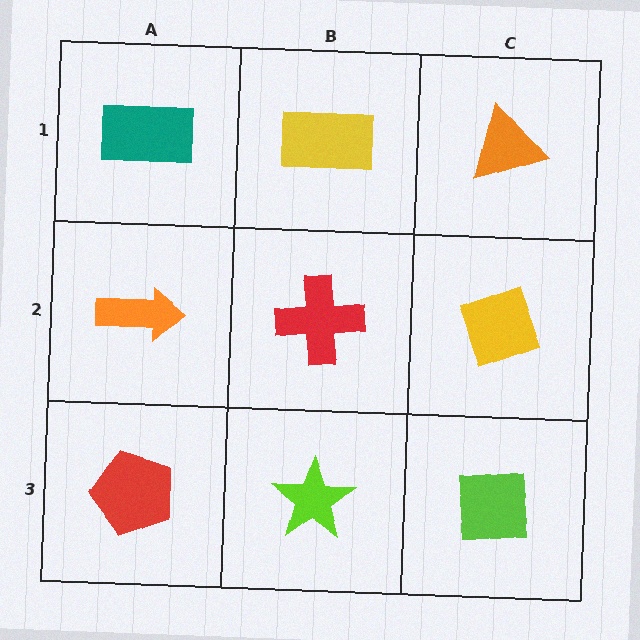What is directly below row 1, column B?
A red cross.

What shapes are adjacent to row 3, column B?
A red cross (row 2, column B), a red pentagon (row 3, column A), a lime square (row 3, column C).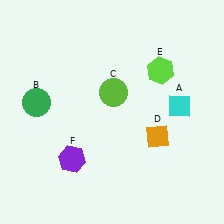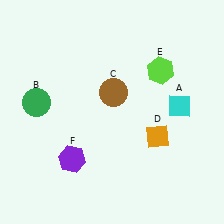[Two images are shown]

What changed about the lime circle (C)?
In Image 1, C is lime. In Image 2, it changed to brown.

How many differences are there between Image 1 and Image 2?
There is 1 difference between the two images.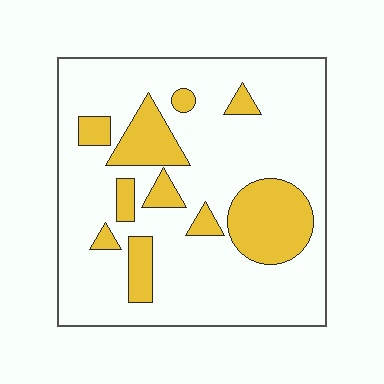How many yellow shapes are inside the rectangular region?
10.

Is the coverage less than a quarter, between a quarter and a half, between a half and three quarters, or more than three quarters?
Less than a quarter.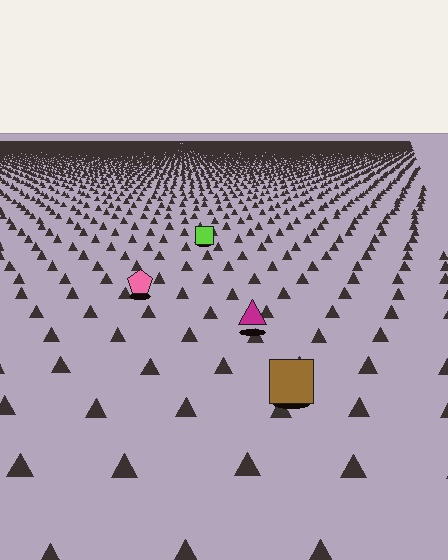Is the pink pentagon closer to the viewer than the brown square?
No. The brown square is closer — you can tell from the texture gradient: the ground texture is coarser near it.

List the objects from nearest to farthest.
From nearest to farthest: the brown square, the magenta triangle, the pink pentagon, the lime square.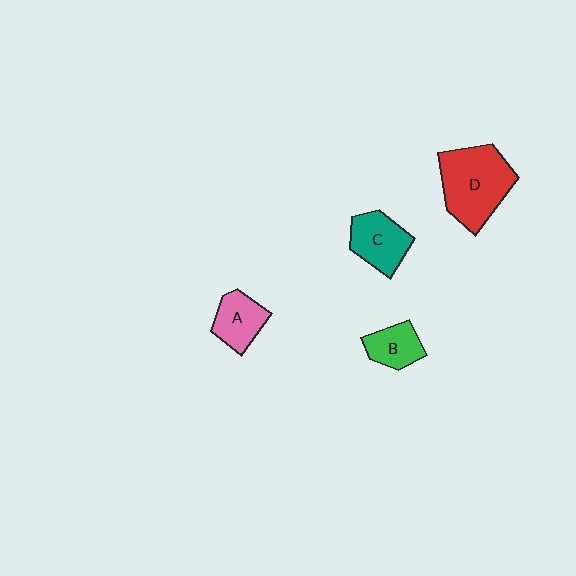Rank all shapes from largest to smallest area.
From largest to smallest: D (red), C (teal), A (pink), B (green).